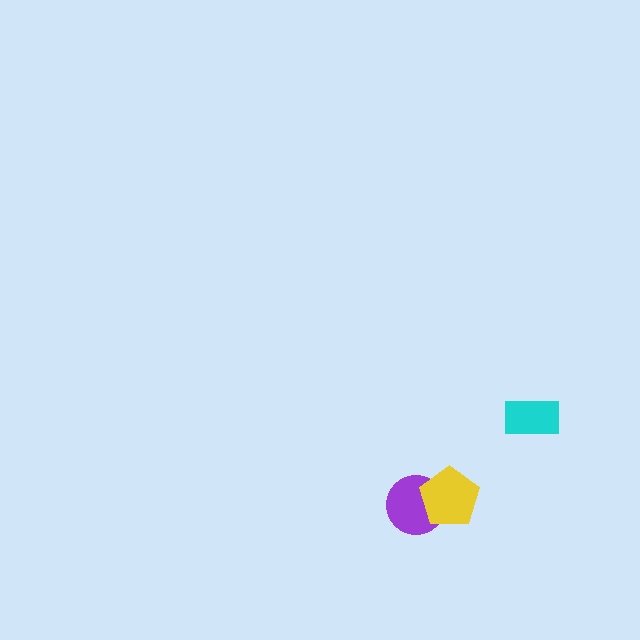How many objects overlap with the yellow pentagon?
1 object overlaps with the yellow pentagon.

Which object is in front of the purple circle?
The yellow pentagon is in front of the purple circle.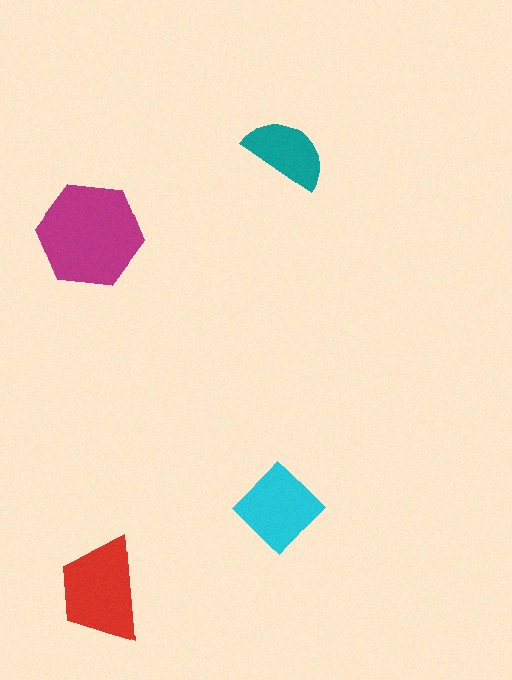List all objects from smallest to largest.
The teal semicircle, the cyan diamond, the red trapezoid, the magenta hexagon.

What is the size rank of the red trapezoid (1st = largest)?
2nd.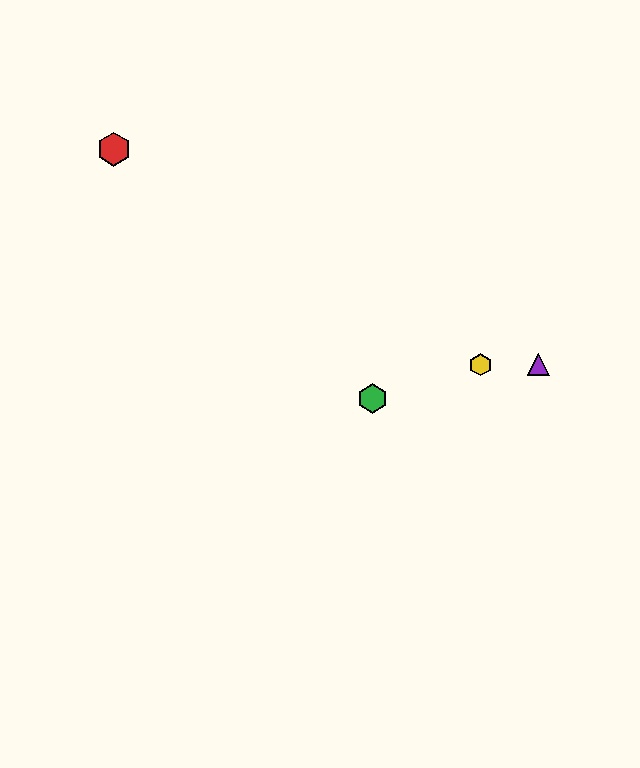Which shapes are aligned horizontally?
The blue triangle, the yellow hexagon, the purple triangle are aligned horizontally.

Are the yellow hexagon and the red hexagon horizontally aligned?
No, the yellow hexagon is at y≈365 and the red hexagon is at y≈149.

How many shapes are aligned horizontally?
3 shapes (the blue triangle, the yellow hexagon, the purple triangle) are aligned horizontally.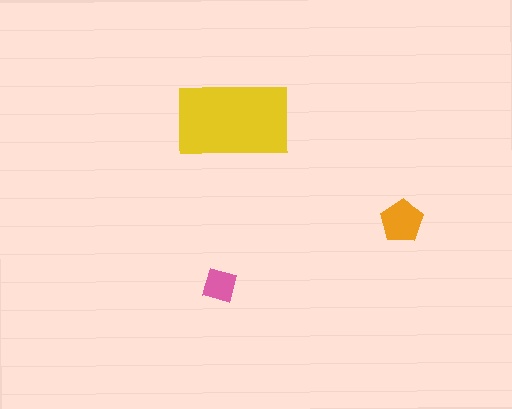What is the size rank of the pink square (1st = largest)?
3rd.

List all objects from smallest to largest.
The pink square, the orange pentagon, the yellow rectangle.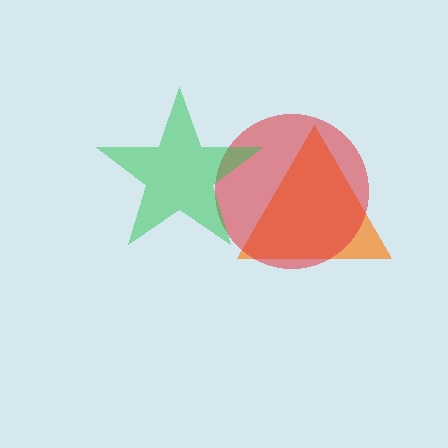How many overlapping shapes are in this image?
There are 3 overlapping shapes in the image.